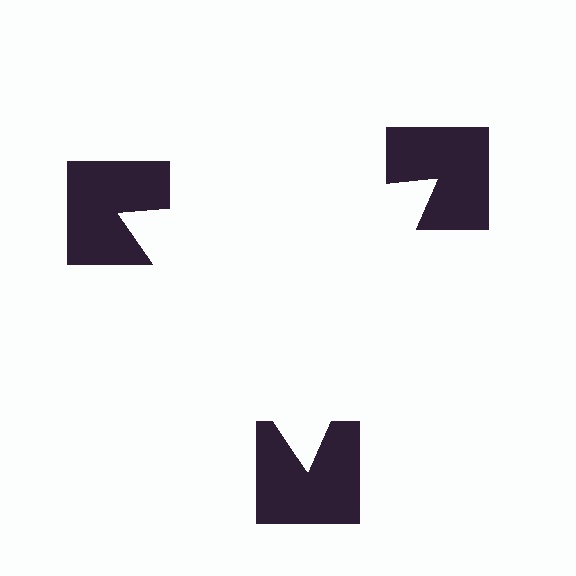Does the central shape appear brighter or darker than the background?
It typically appears slightly brighter than the background, even though no actual brightness change is drawn.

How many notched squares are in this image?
There are 3 — one at each vertex of the illusory triangle.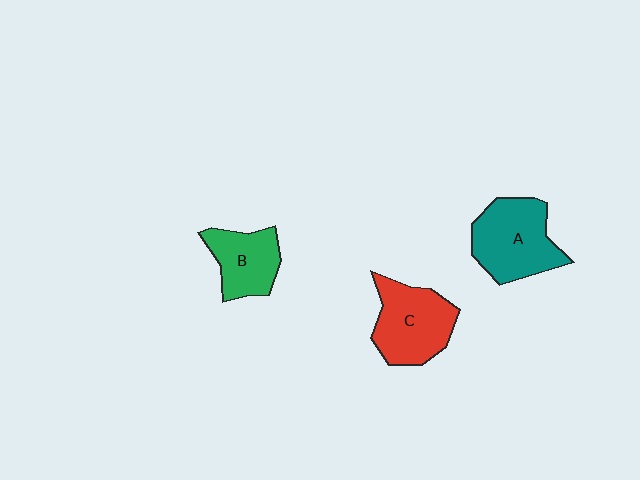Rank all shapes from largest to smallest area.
From largest to smallest: A (teal), C (red), B (green).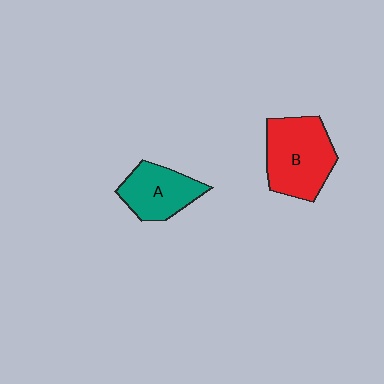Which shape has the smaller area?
Shape A (teal).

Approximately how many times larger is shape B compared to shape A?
Approximately 1.4 times.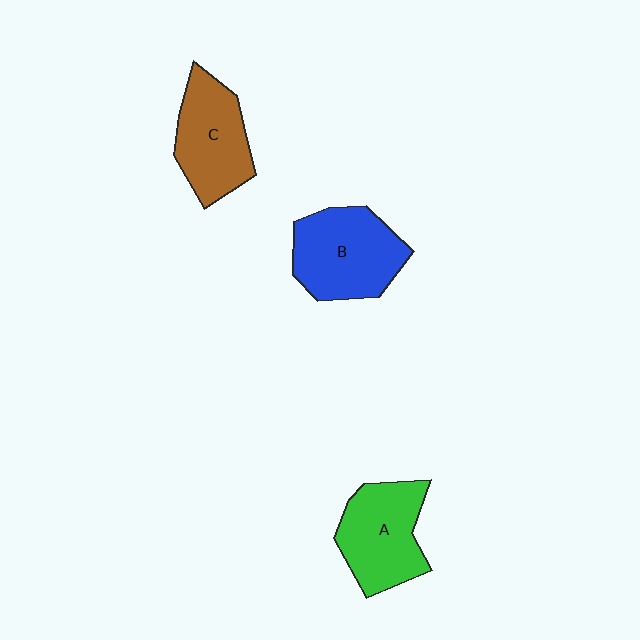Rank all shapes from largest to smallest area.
From largest to smallest: B (blue), A (green), C (brown).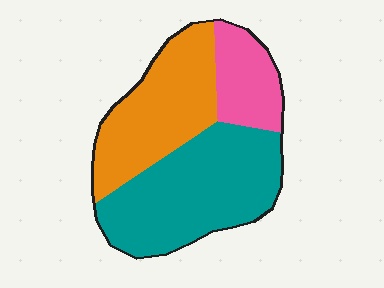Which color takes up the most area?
Teal, at roughly 45%.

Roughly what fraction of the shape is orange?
Orange takes up about one third (1/3) of the shape.